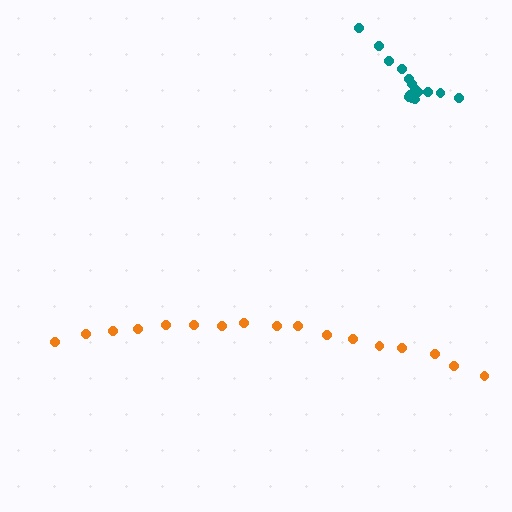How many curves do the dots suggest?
There are 2 distinct paths.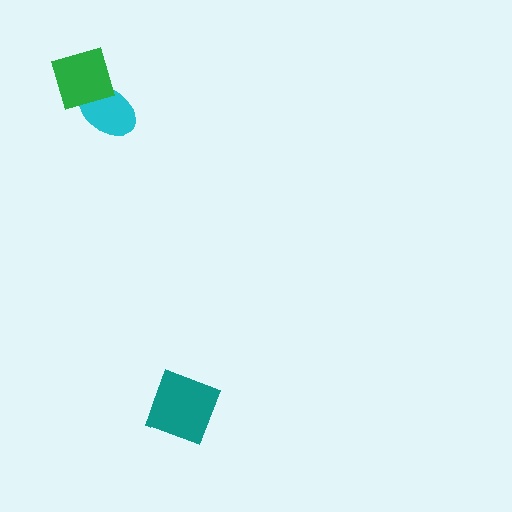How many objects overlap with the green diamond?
1 object overlaps with the green diamond.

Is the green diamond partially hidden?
No, no other shape covers it.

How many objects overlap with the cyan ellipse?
1 object overlaps with the cyan ellipse.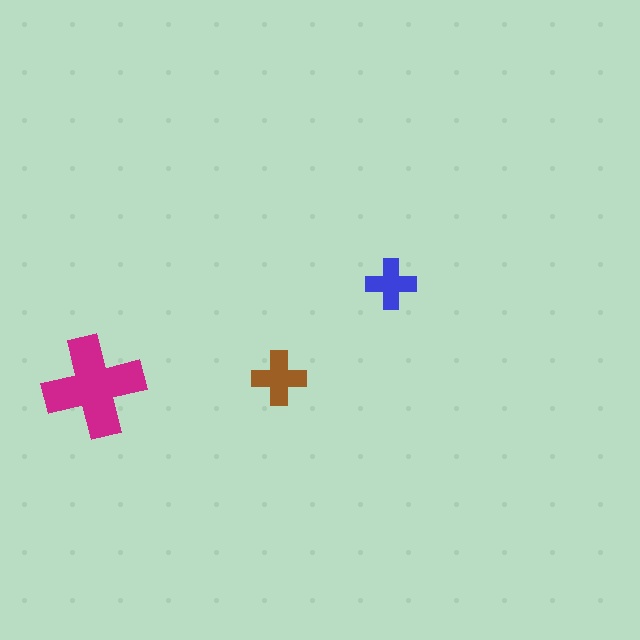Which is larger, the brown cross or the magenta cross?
The magenta one.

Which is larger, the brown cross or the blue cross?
The brown one.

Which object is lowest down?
The magenta cross is bottommost.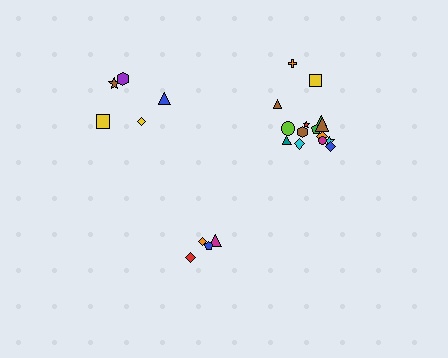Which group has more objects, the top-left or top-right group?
The top-right group.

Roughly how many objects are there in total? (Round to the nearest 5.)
Roughly 25 objects in total.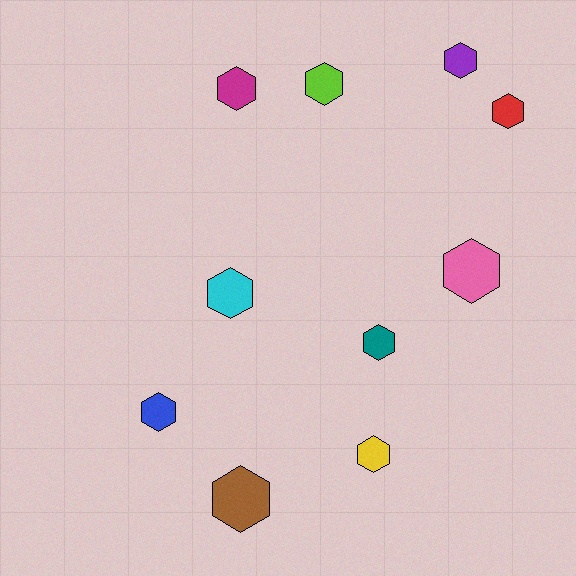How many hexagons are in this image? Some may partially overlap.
There are 10 hexagons.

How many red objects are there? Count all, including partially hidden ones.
There is 1 red object.